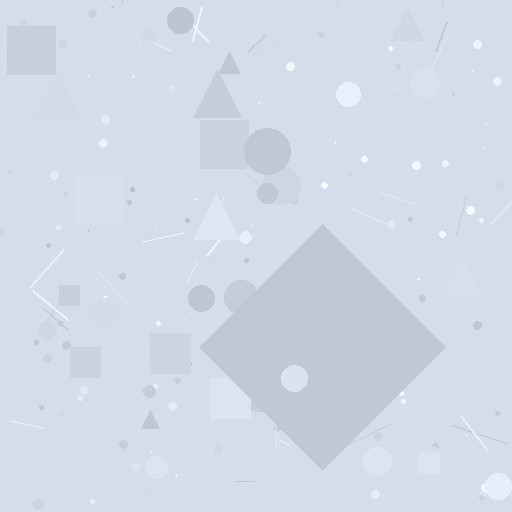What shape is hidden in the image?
A diamond is hidden in the image.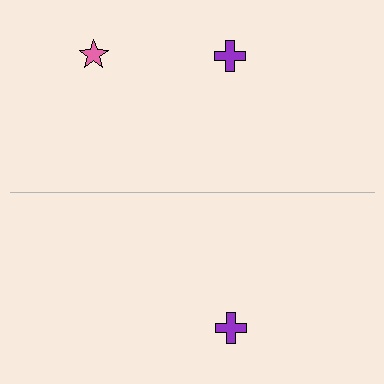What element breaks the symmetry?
A pink star is missing from the bottom side.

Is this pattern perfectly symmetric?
No, the pattern is not perfectly symmetric. A pink star is missing from the bottom side.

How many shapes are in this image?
There are 3 shapes in this image.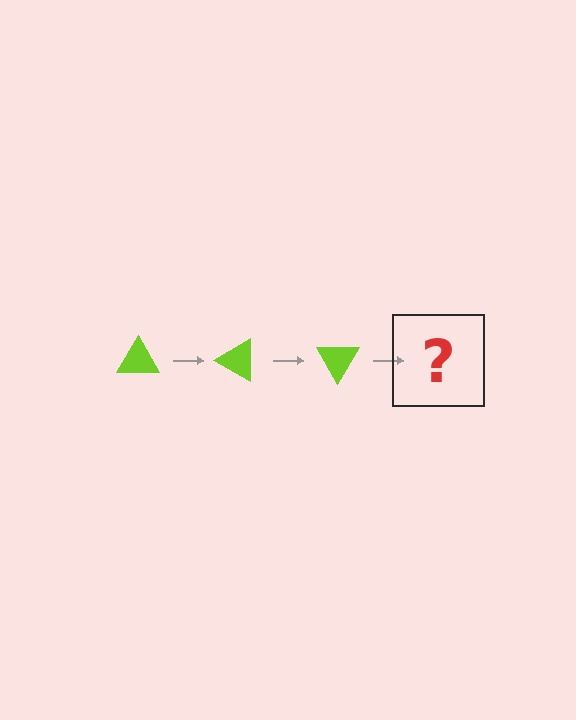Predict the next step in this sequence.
The next step is a lime triangle rotated 90 degrees.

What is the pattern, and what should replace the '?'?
The pattern is that the triangle rotates 30 degrees each step. The '?' should be a lime triangle rotated 90 degrees.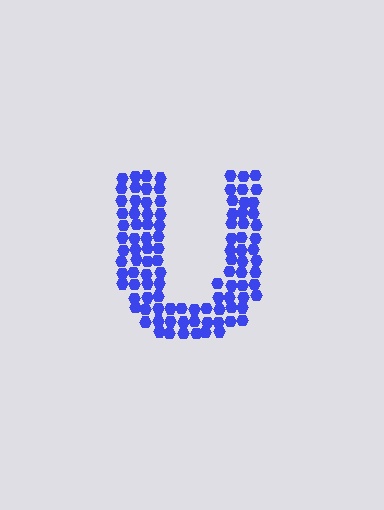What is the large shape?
The large shape is the letter U.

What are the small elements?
The small elements are hexagons.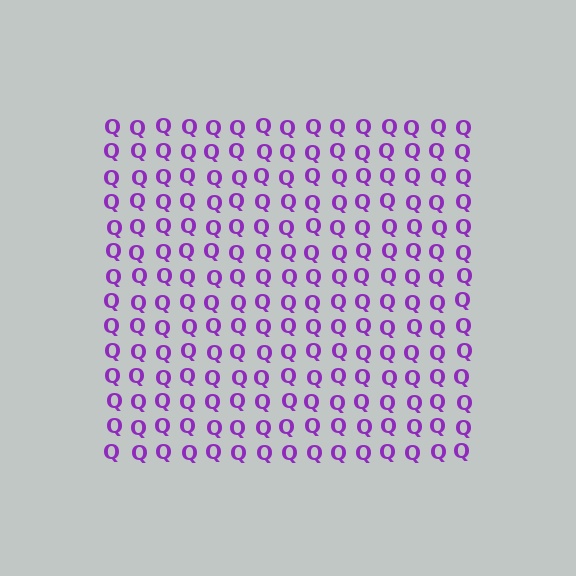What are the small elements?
The small elements are letter Q's.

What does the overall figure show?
The overall figure shows a square.